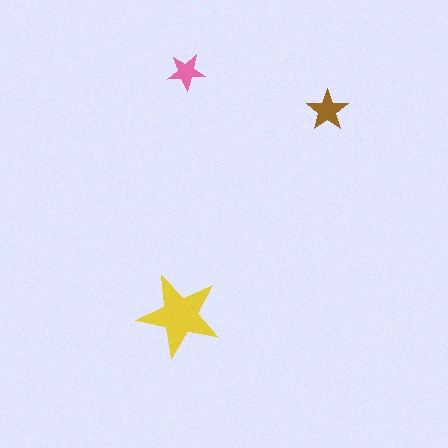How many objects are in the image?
There are 3 objects in the image.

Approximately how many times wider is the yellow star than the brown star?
About 2 times wider.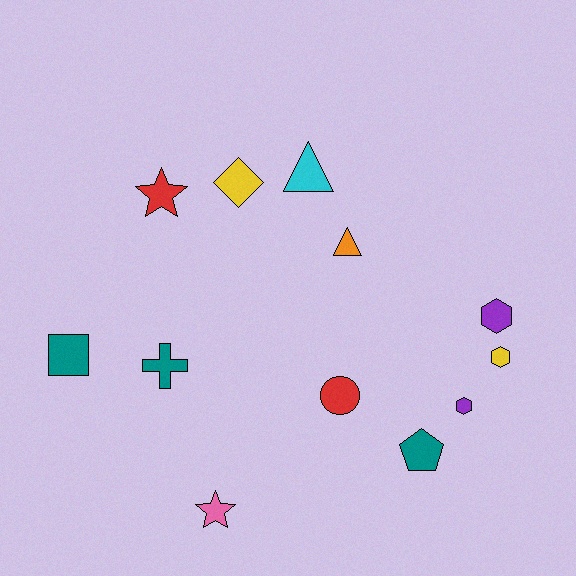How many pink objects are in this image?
There is 1 pink object.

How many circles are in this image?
There is 1 circle.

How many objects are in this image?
There are 12 objects.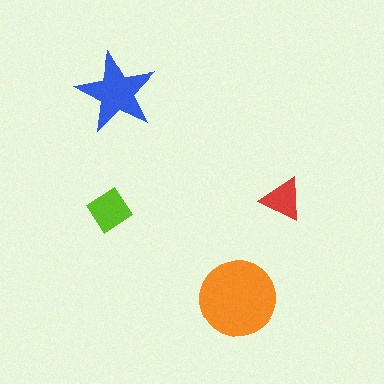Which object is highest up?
The blue star is topmost.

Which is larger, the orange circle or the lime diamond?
The orange circle.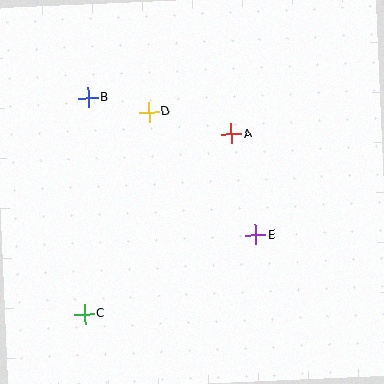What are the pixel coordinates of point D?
Point D is at (149, 112).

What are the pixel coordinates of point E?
Point E is at (256, 235).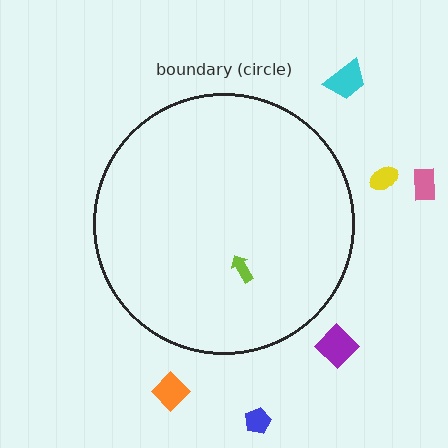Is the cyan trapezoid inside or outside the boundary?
Outside.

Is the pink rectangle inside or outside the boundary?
Outside.